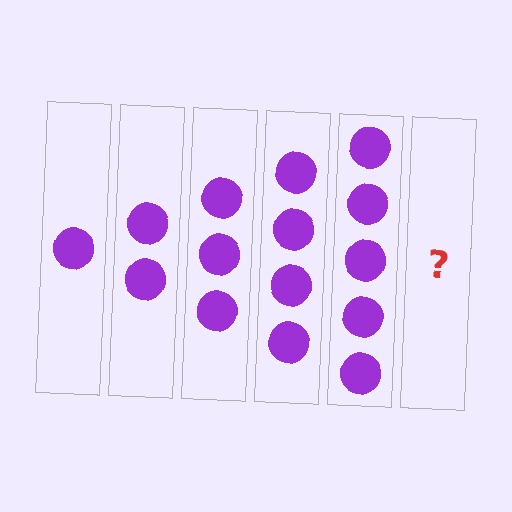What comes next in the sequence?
The next element should be 6 circles.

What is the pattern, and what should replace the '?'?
The pattern is that each step adds one more circle. The '?' should be 6 circles.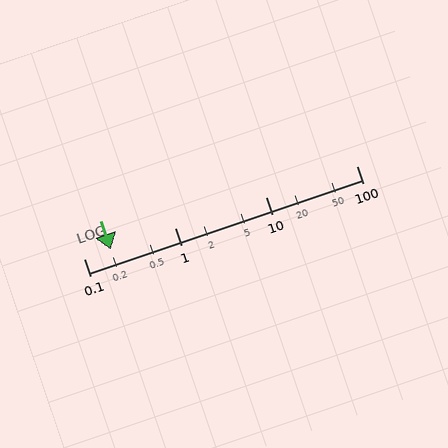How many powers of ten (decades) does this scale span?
The scale spans 3 decades, from 0.1 to 100.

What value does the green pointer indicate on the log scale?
The pointer indicates approximately 0.2.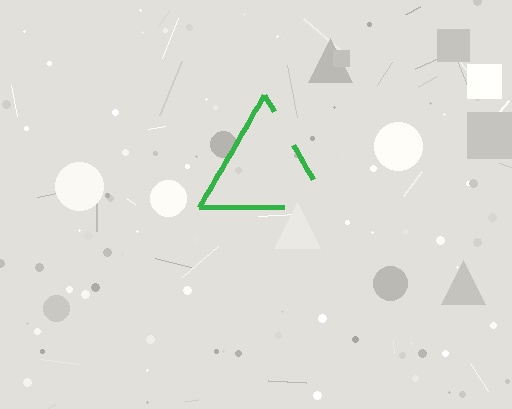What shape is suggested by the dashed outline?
The dashed outline suggests a triangle.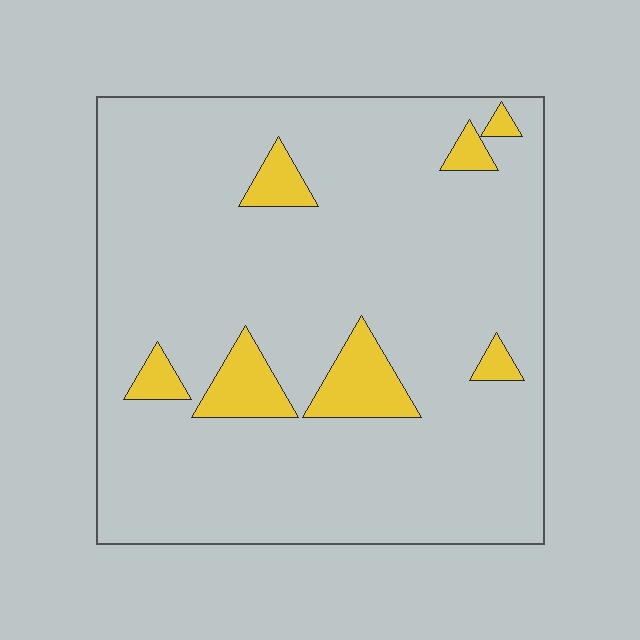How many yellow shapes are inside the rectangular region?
7.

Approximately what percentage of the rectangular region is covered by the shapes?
Approximately 10%.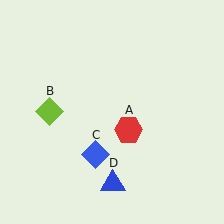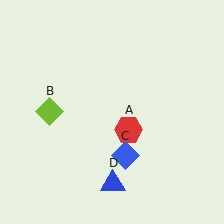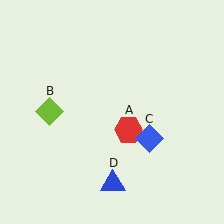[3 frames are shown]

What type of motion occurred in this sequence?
The blue diamond (object C) rotated counterclockwise around the center of the scene.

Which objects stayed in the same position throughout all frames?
Red hexagon (object A) and lime diamond (object B) and blue triangle (object D) remained stationary.